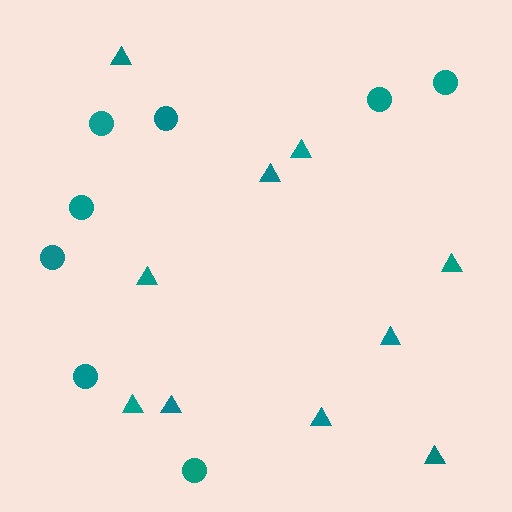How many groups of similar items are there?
There are 2 groups: one group of triangles (10) and one group of circles (8).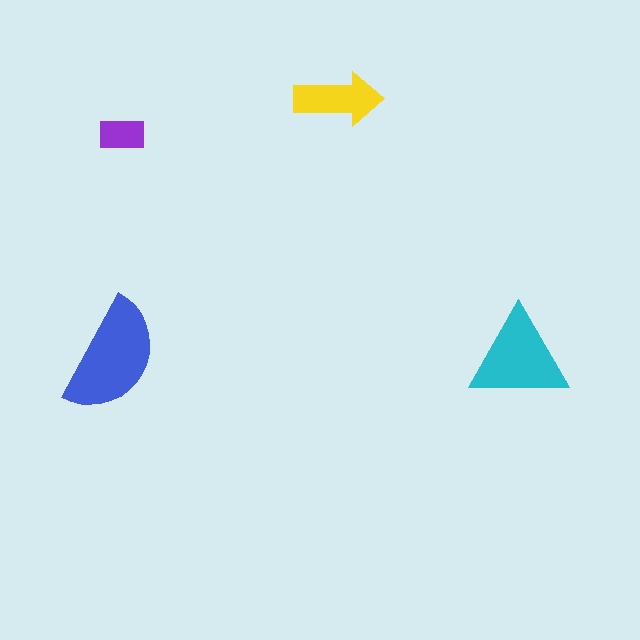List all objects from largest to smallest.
The blue semicircle, the cyan triangle, the yellow arrow, the purple rectangle.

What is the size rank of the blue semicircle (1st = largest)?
1st.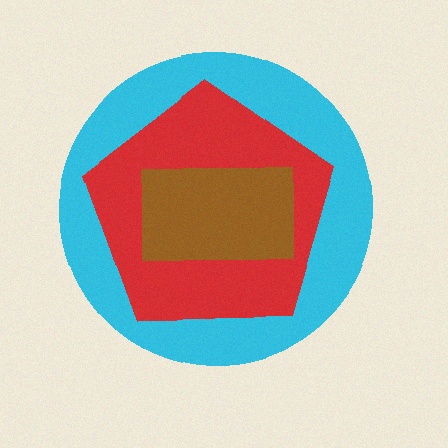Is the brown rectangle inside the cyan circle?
Yes.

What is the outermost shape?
The cyan circle.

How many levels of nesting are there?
3.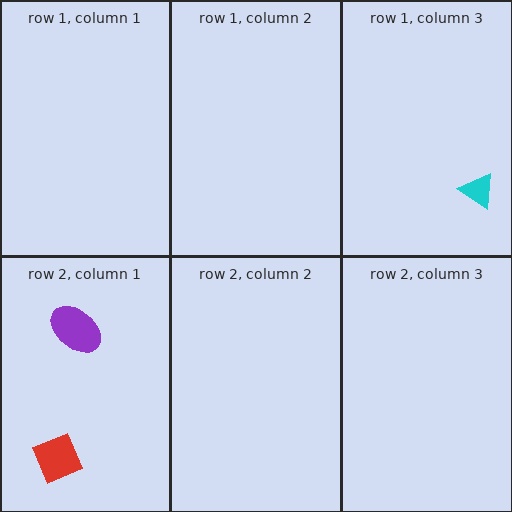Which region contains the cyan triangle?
The row 1, column 3 region.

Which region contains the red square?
The row 2, column 1 region.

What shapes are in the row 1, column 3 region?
The cyan triangle.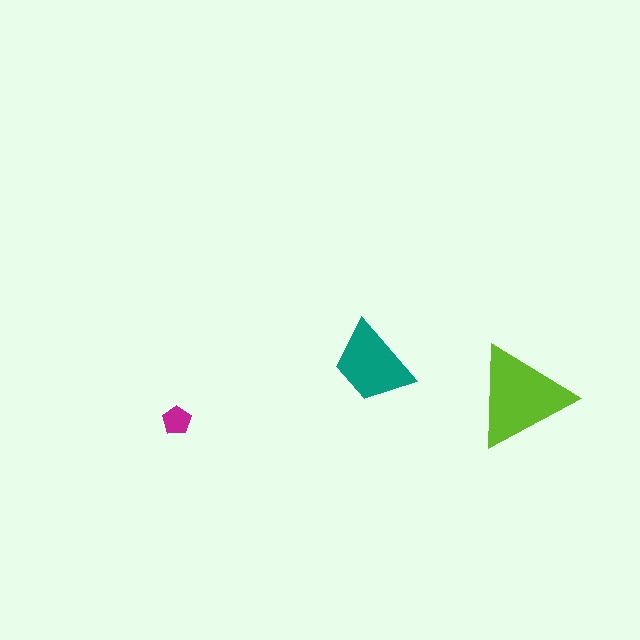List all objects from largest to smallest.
The lime triangle, the teal trapezoid, the magenta pentagon.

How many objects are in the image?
There are 3 objects in the image.